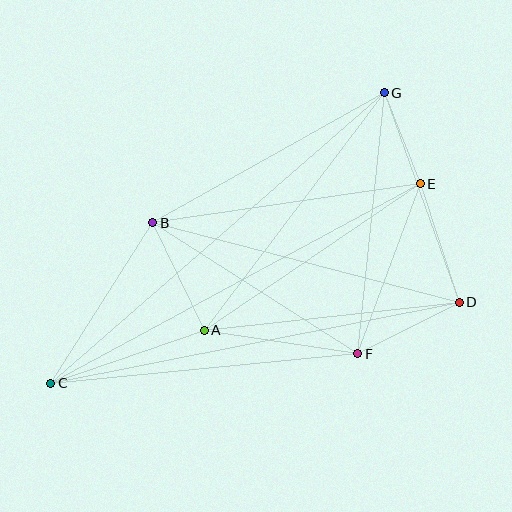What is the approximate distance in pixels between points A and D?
The distance between A and D is approximately 256 pixels.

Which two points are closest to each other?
Points E and G are closest to each other.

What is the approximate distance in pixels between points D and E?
The distance between D and E is approximately 125 pixels.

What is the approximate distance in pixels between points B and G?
The distance between B and G is approximately 265 pixels.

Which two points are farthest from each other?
Points C and G are farthest from each other.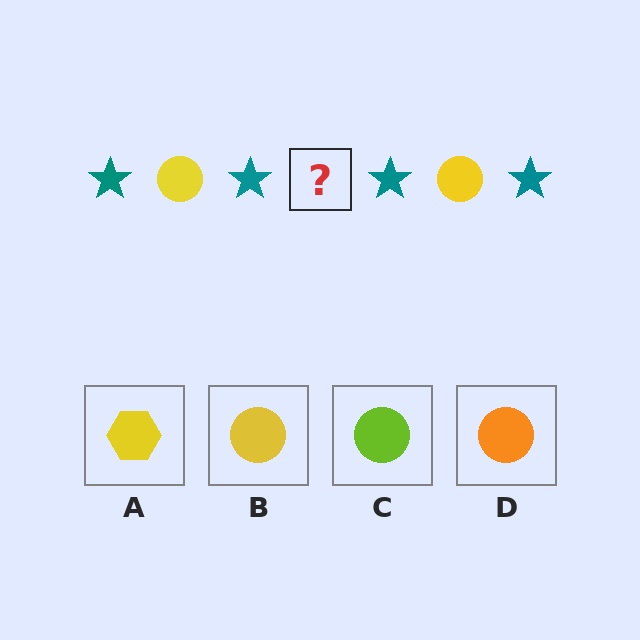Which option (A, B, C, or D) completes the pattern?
B.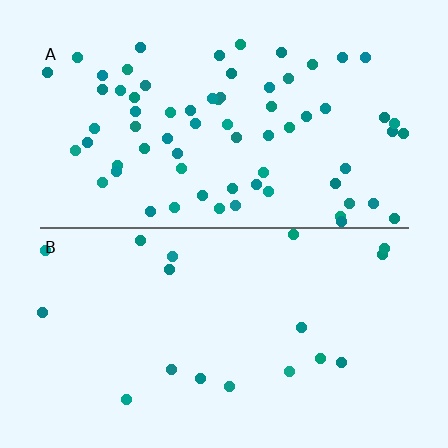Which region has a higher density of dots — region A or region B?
A (the top).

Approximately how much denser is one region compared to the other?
Approximately 3.8× — region A over region B.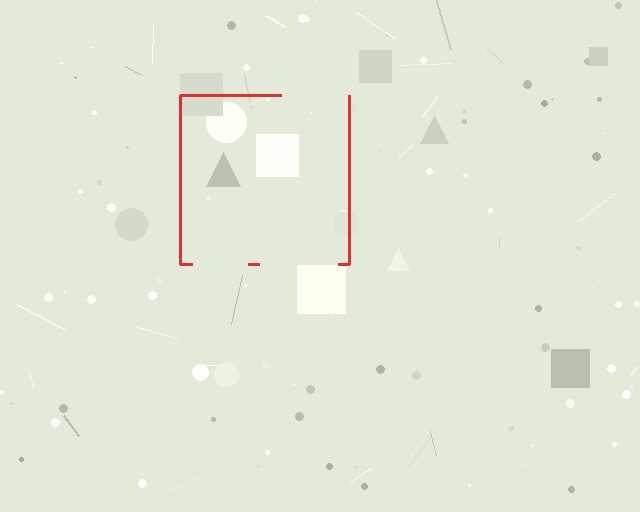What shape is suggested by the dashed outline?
The dashed outline suggests a square.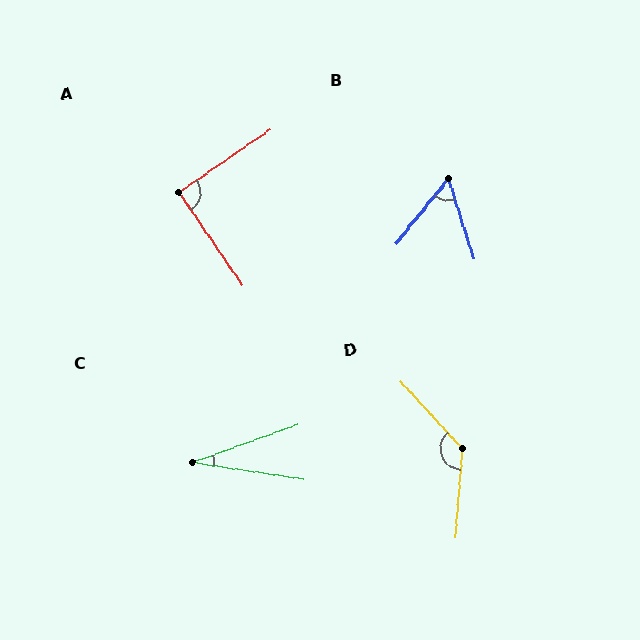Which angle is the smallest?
C, at approximately 28 degrees.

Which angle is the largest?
D, at approximately 133 degrees.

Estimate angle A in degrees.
Approximately 90 degrees.